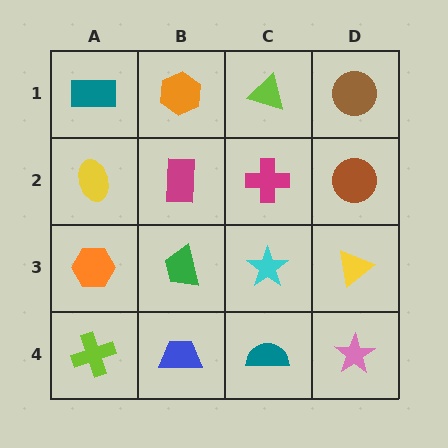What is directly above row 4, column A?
An orange hexagon.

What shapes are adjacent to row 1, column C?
A magenta cross (row 2, column C), an orange hexagon (row 1, column B), a brown circle (row 1, column D).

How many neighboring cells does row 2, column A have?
3.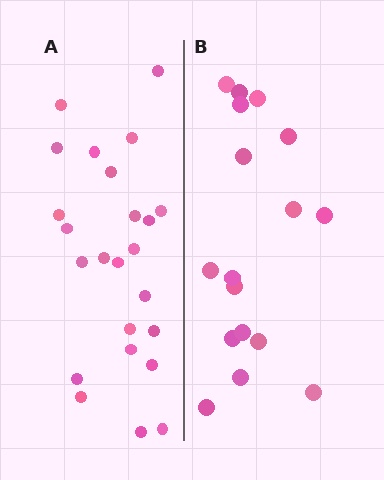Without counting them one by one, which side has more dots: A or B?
Region A (the left region) has more dots.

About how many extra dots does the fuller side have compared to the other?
Region A has roughly 8 or so more dots than region B.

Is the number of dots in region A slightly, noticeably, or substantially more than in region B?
Region A has noticeably more, but not dramatically so. The ratio is roughly 1.4 to 1.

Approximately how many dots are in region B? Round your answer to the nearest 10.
About 20 dots. (The exact count is 17, which rounds to 20.)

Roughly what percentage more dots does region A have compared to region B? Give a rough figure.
About 40% more.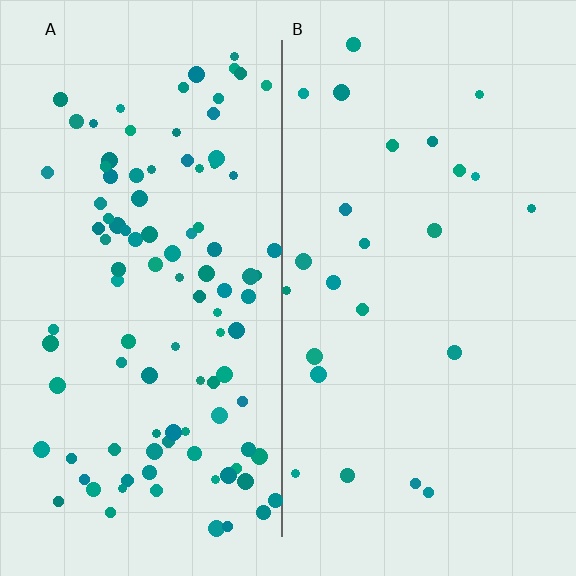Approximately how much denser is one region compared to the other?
Approximately 4.2× — region A over region B.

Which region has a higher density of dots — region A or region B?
A (the left).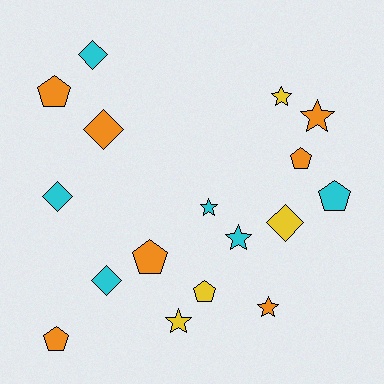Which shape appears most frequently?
Pentagon, with 6 objects.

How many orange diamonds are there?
There is 1 orange diamond.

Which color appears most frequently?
Orange, with 7 objects.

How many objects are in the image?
There are 17 objects.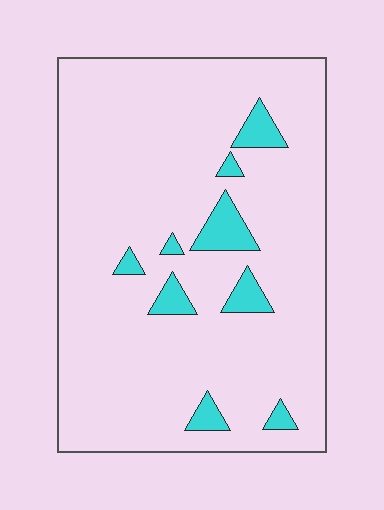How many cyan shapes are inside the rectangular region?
9.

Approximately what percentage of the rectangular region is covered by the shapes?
Approximately 10%.